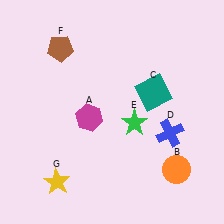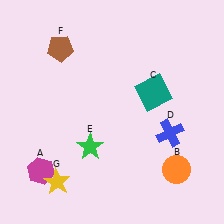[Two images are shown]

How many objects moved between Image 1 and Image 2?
2 objects moved between the two images.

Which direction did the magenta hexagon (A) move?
The magenta hexagon (A) moved down.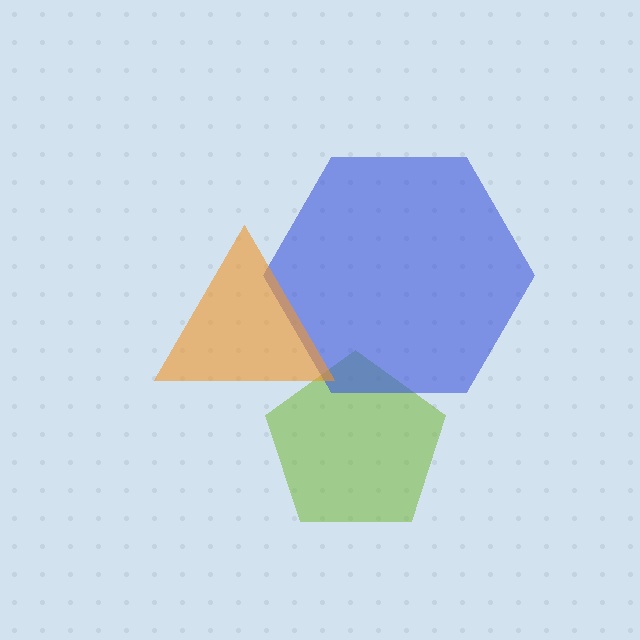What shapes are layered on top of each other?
The layered shapes are: a lime pentagon, a blue hexagon, an orange triangle.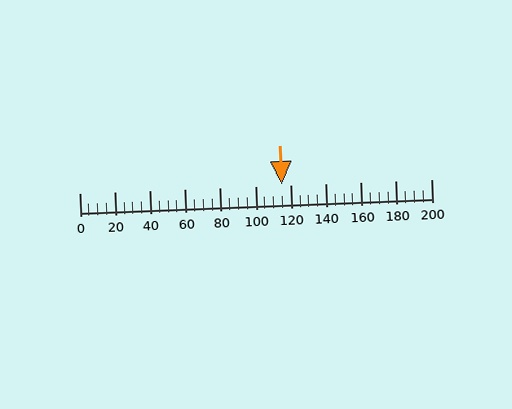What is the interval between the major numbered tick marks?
The major tick marks are spaced 20 units apart.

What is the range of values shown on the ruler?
The ruler shows values from 0 to 200.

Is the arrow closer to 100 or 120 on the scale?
The arrow is closer to 120.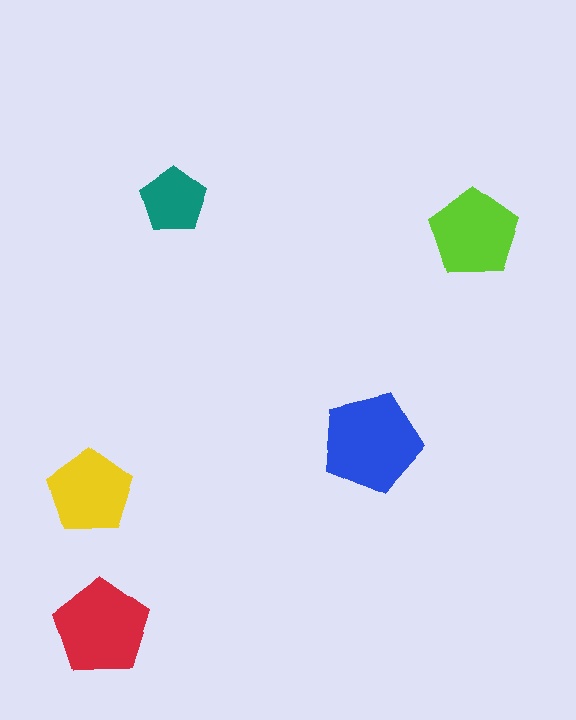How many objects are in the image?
There are 5 objects in the image.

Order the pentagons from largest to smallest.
the blue one, the red one, the lime one, the yellow one, the teal one.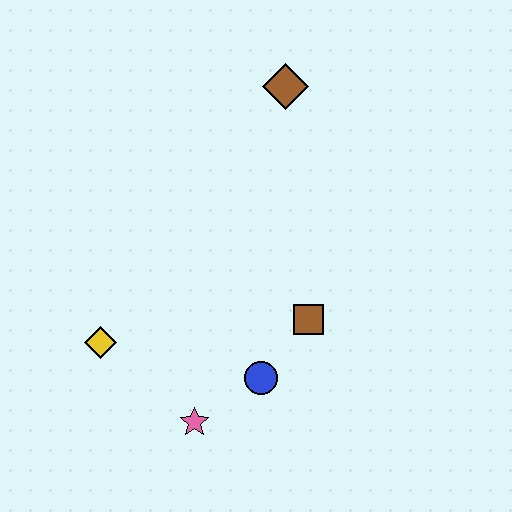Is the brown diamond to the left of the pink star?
No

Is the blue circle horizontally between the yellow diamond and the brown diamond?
Yes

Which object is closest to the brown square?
The blue circle is closest to the brown square.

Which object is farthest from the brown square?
The brown diamond is farthest from the brown square.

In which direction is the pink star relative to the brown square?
The pink star is to the left of the brown square.